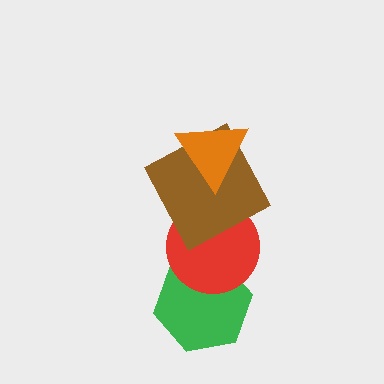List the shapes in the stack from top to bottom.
From top to bottom: the orange triangle, the brown square, the red circle, the green hexagon.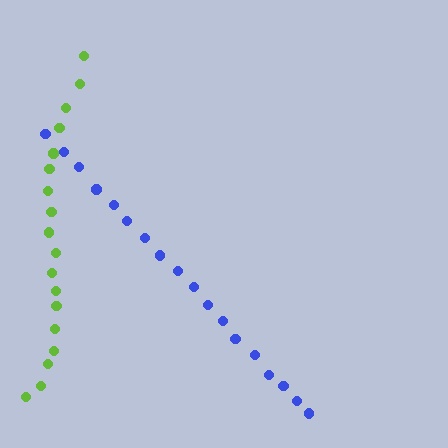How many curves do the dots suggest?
There are 2 distinct paths.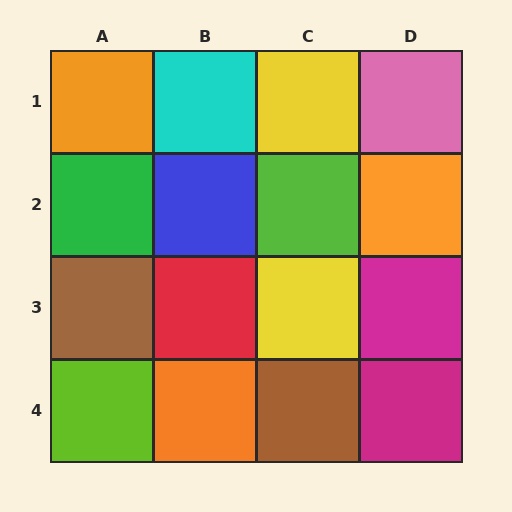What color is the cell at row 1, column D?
Pink.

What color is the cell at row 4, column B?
Orange.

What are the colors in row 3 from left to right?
Brown, red, yellow, magenta.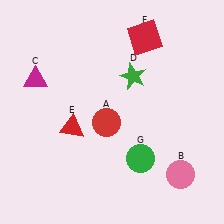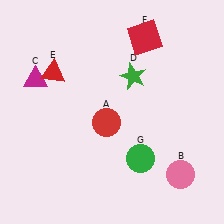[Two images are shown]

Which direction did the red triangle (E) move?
The red triangle (E) moved up.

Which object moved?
The red triangle (E) moved up.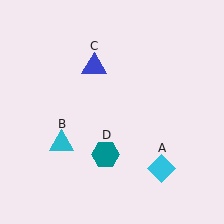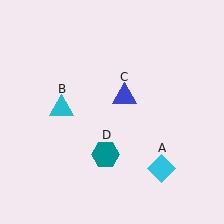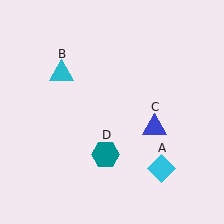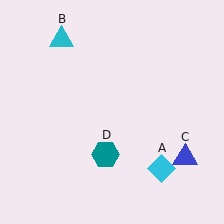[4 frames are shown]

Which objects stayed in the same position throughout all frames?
Cyan diamond (object A) and teal hexagon (object D) remained stationary.